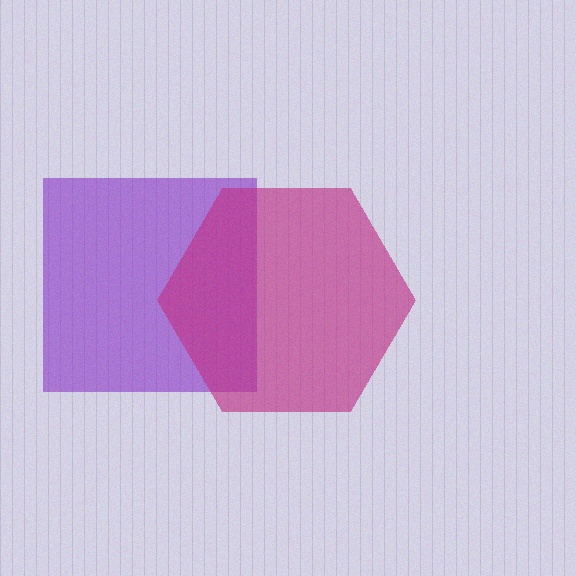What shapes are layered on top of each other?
The layered shapes are: a purple square, a magenta hexagon.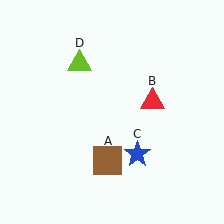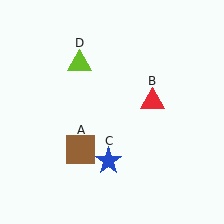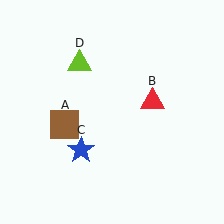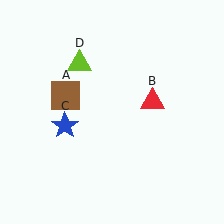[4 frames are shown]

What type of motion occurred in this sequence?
The brown square (object A), blue star (object C) rotated clockwise around the center of the scene.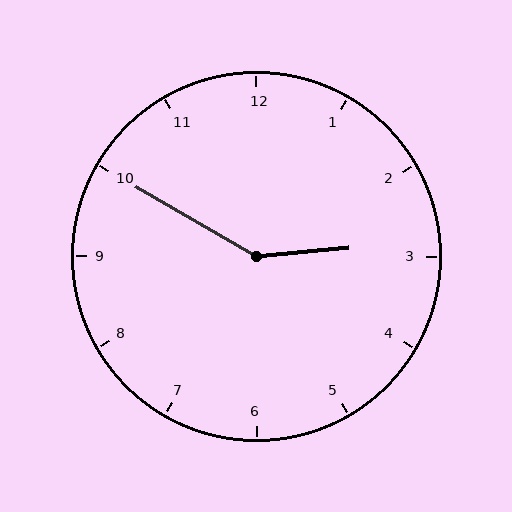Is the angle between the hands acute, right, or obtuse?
It is obtuse.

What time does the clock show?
2:50.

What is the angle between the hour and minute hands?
Approximately 145 degrees.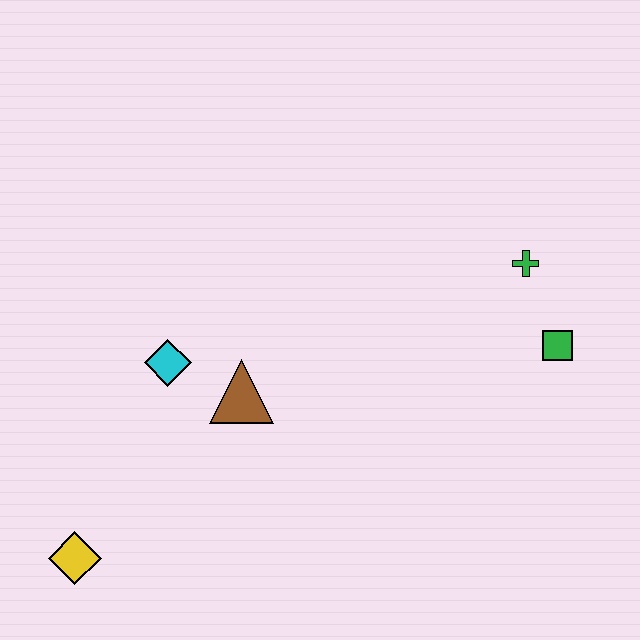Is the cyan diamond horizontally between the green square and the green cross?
No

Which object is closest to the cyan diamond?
The brown triangle is closest to the cyan diamond.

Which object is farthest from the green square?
The yellow diamond is farthest from the green square.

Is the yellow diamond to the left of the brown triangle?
Yes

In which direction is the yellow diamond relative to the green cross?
The yellow diamond is to the left of the green cross.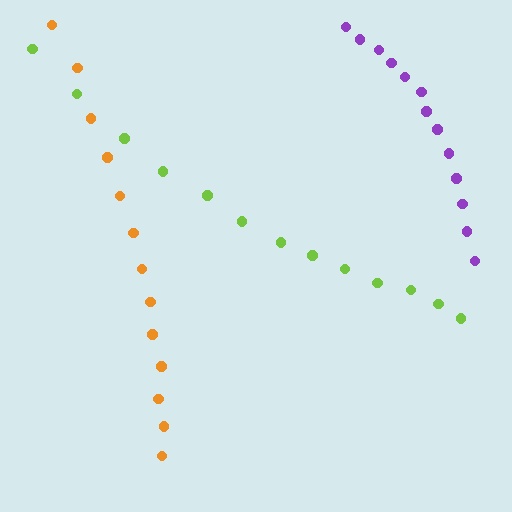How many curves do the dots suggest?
There are 3 distinct paths.